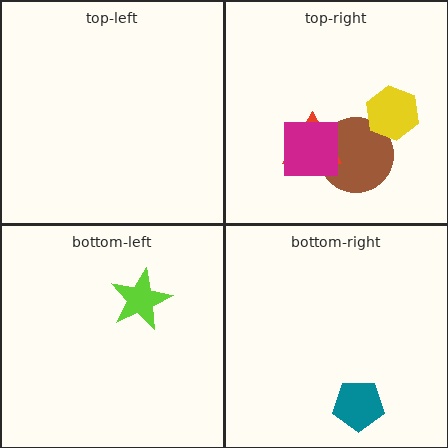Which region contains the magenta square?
The top-right region.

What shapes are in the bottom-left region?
The lime star.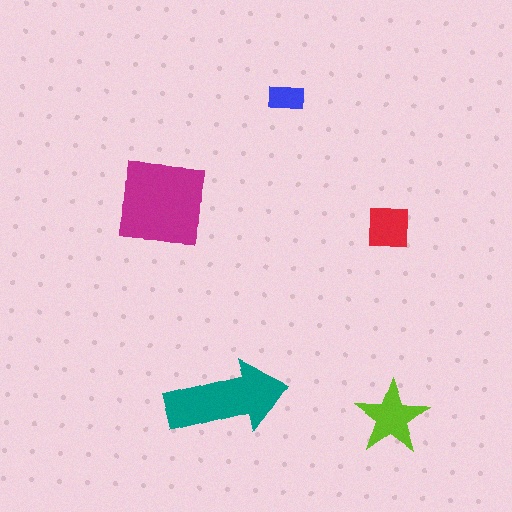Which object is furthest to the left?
The magenta square is leftmost.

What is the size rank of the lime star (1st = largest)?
3rd.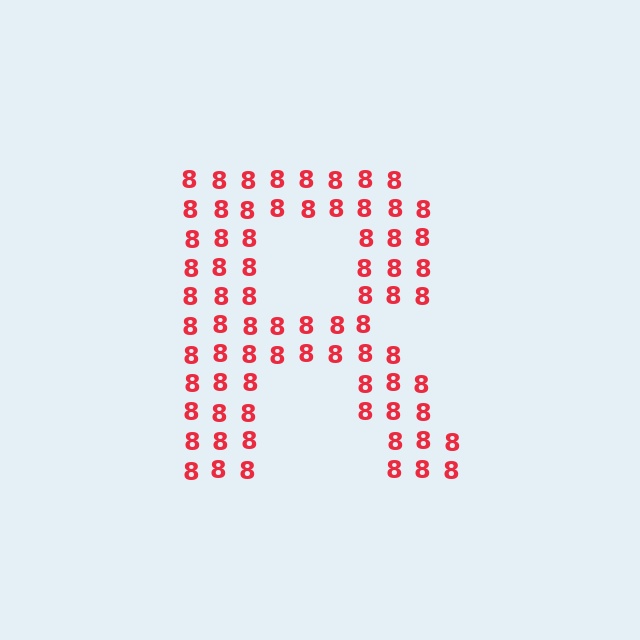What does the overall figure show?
The overall figure shows the letter R.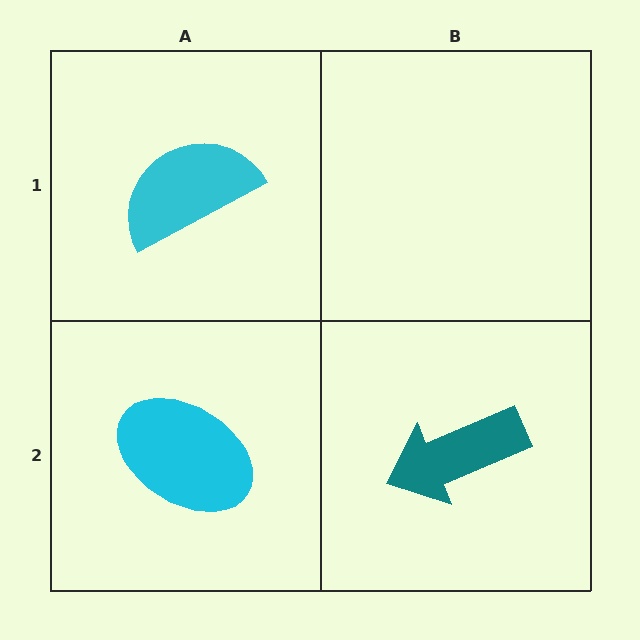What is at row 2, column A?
A cyan ellipse.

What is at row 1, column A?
A cyan semicircle.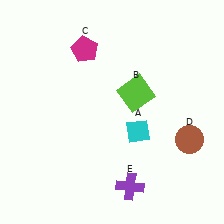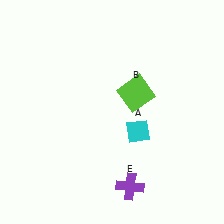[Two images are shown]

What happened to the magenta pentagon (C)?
The magenta pentagon (C) was removed in Image 2. It was in the top-left area of Image 1.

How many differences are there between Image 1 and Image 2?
There are 2 differences between the two images.